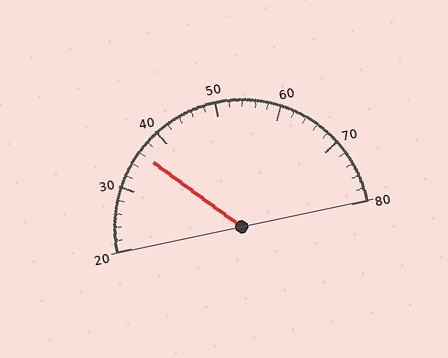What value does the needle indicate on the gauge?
The needle indicates approximately 36.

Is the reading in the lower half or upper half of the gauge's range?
The reading is in the lower half of the range (20 to 80).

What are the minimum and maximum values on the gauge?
The gauge ranges from 20 to 80.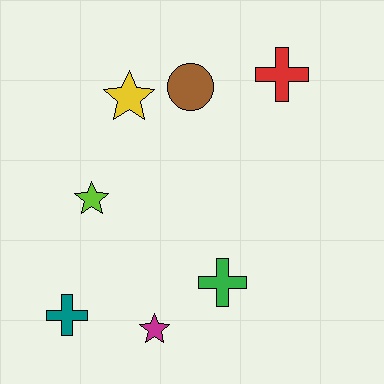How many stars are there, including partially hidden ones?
There are 3 stars.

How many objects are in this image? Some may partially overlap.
There are 7 objects.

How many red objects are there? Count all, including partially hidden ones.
There is 1 red object.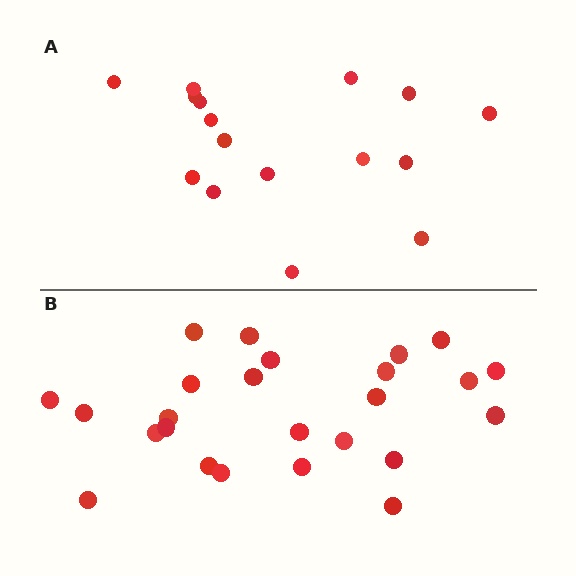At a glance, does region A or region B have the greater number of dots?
Region B (the bottom region) has more dots.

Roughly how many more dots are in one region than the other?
Region B has roughly 8 or so more dots than region A.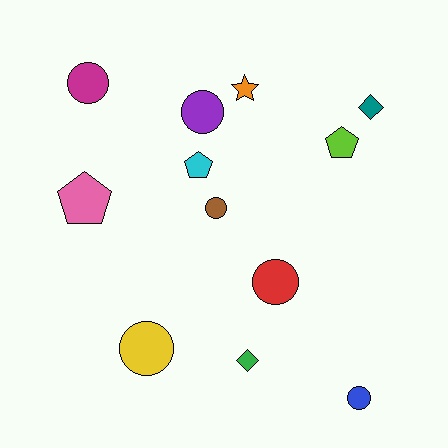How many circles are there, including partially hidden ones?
There are 6 circles.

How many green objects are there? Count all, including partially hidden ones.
There is 1 green object.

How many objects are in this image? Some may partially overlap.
There are 12 objects.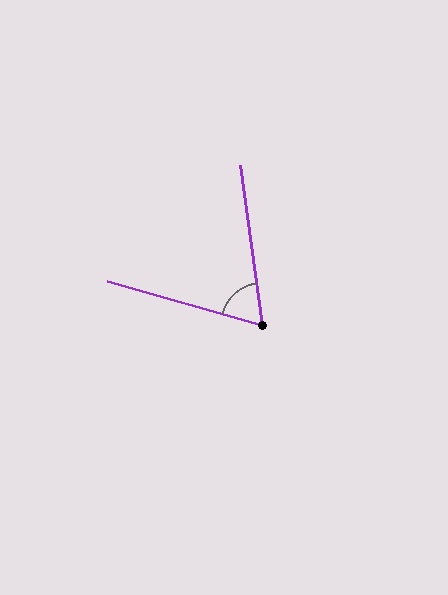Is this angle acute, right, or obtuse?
It is acute.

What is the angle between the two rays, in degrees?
Approximately 66 degrees.